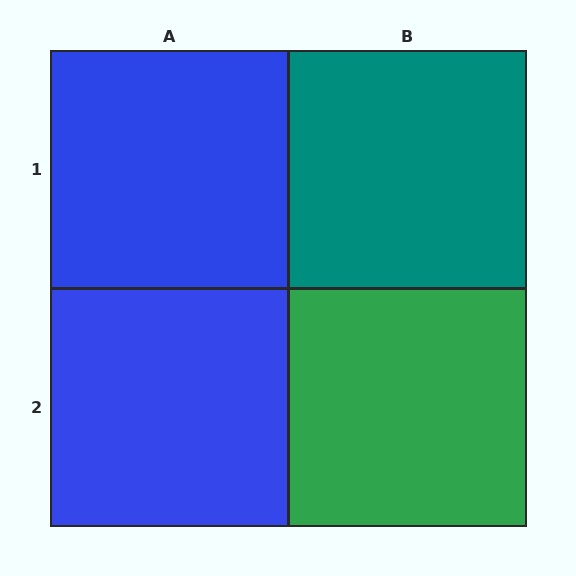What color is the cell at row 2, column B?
Green.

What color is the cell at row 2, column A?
Blue.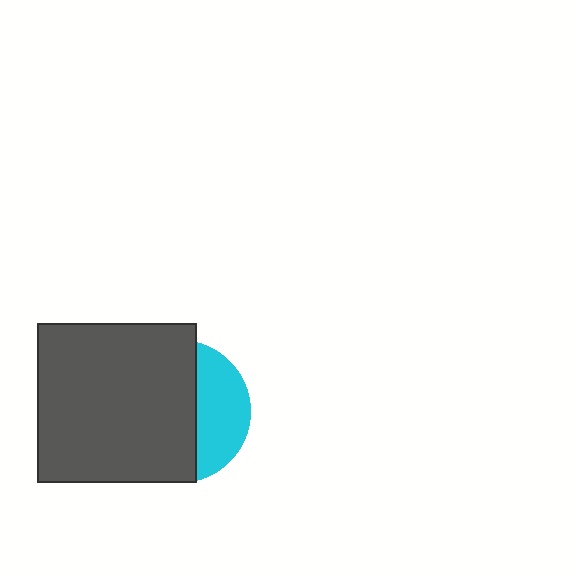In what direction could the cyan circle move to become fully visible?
The cyan circle could move right. That would shift it out from behind the dark gray square entirely.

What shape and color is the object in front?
The object in front is a dark gray square.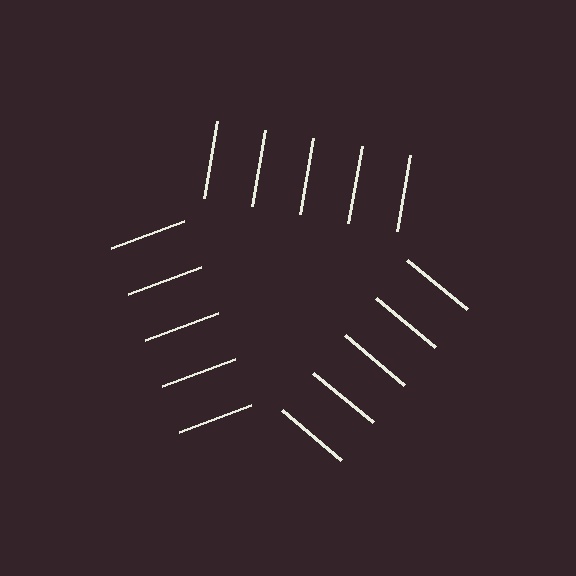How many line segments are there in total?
15 — 5 along each of the 3 edges.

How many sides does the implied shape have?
3 sides — the line-ends trace a triangle.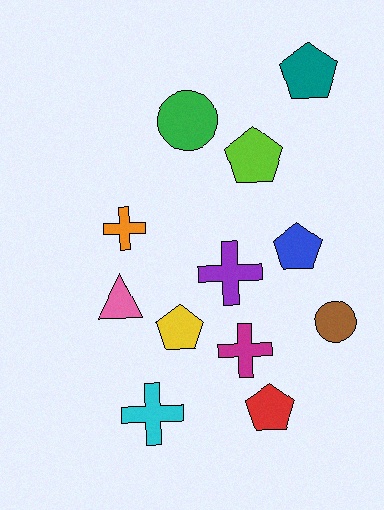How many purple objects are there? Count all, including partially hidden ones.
There is 1 purple object.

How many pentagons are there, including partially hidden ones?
There are 5 pentagons.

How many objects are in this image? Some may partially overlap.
There are 12 objects.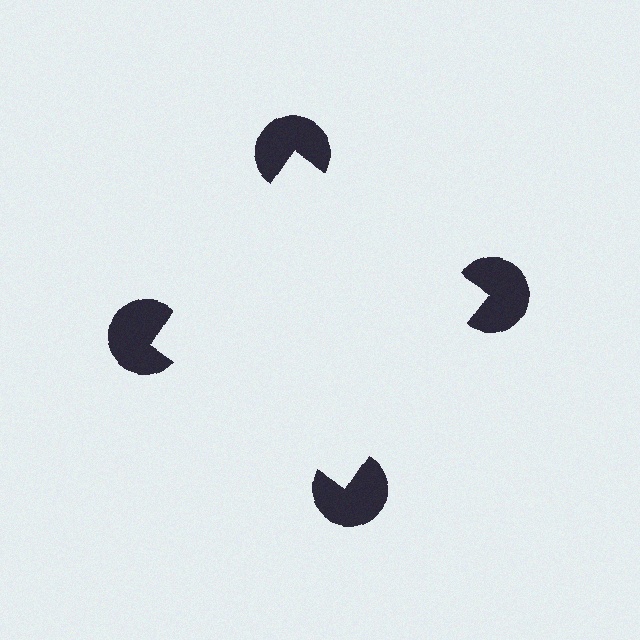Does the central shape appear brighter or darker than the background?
It typically appears slightly brighter than the background, even though no actual brightness change is drawn.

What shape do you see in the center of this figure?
An illusory square — its edges are inferred from the aligned wedge cuts in the pac-man discs, not physically drawn.